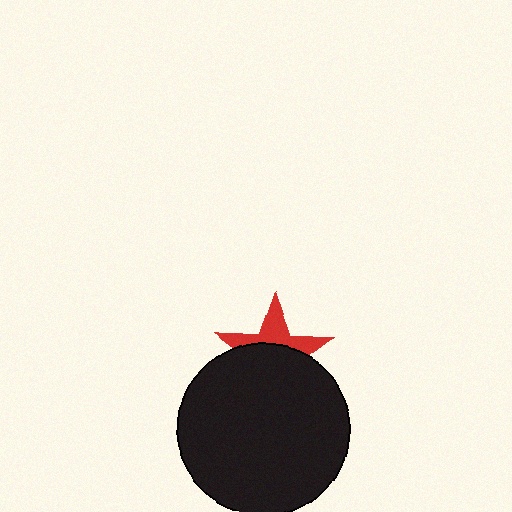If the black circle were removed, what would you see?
You would see the complete red star.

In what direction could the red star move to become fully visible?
The red star could move up. That would shift it out from behind the black circle entirely.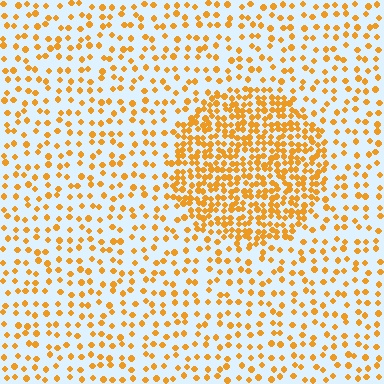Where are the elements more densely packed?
The elements are more densely packed inside the circle boundary.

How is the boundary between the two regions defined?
The boundary is defined by a change in element density (approximately 2.5x ratio). All elements are the same color, size, and shape.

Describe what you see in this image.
The image contains small orange elements arranged at two different densities. A circle-shaped region is visible where the elements are more densely packed than the surrounding area.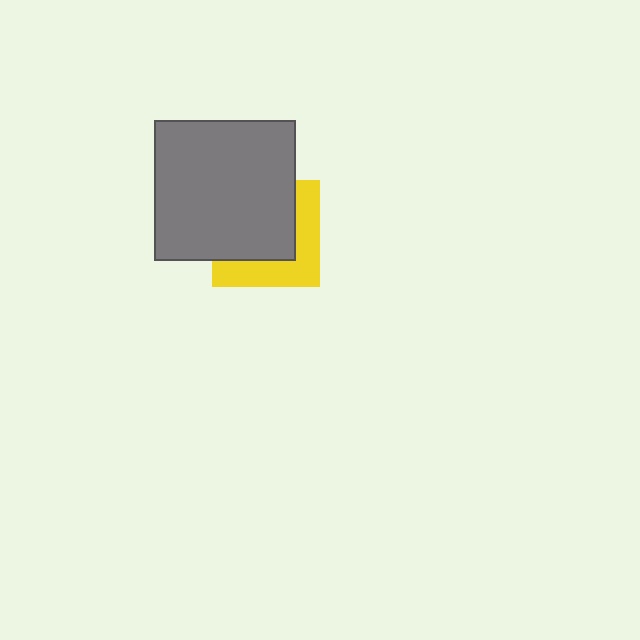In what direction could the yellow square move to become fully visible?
The yellow square could move toward the lower-right. That would shift it out from behind the gray square entirely.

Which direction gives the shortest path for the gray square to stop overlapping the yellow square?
Moving toward the upper-left gives the shortest separation.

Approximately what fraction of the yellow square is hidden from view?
Roughly 59% of the yellow square is hidden behind the gray square.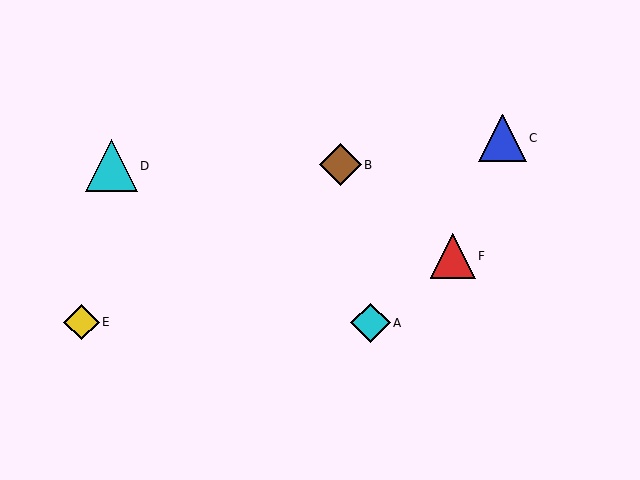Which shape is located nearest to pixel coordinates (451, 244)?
The red triangle (labeled F) at (453, 256) is nearest to that location.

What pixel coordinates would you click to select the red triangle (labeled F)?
Click at (453, 256) to select the red triangle F.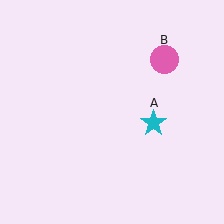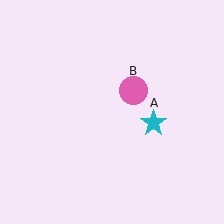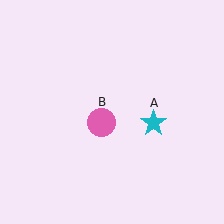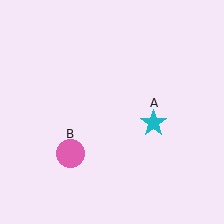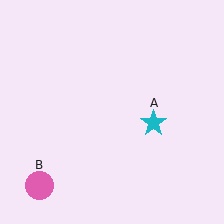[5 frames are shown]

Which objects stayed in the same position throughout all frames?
Cyan star (object A) remained stationary.